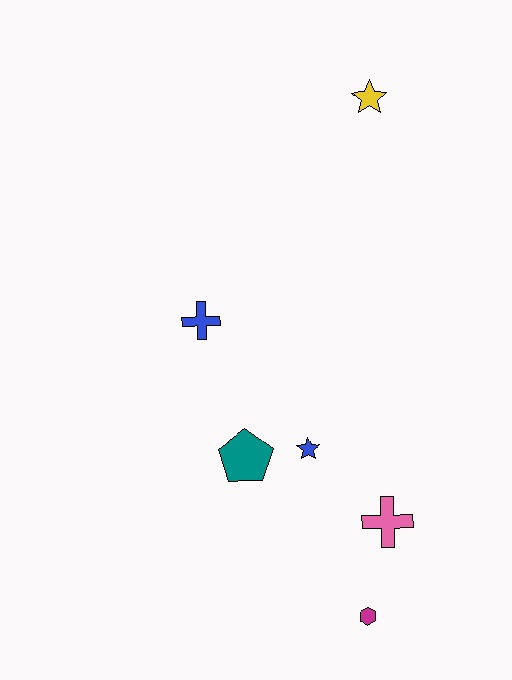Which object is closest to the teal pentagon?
The blue star is closest to the teal pentagon.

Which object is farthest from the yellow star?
The magenta hexagon is farthest from the yellow star.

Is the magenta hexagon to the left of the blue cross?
No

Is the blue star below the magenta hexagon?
No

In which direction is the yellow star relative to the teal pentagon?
The yellow star is above the teal pentagon.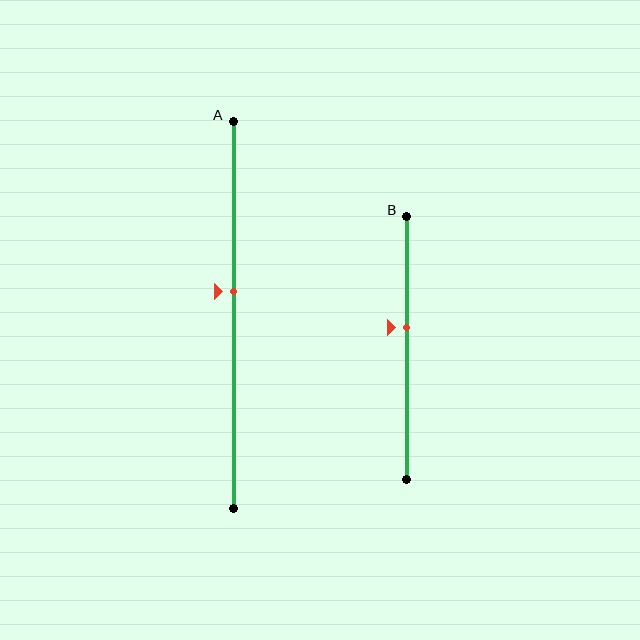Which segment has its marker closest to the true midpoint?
Segment A has its marker closest to the true midpoint.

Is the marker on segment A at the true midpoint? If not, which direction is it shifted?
No, the marker on segment A is shifted upward by about 6% of the segment length.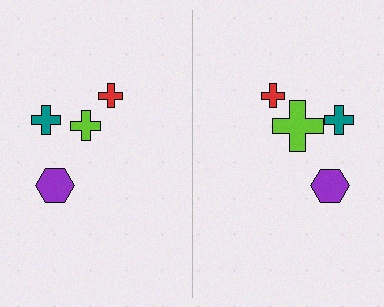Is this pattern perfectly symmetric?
No, the pattern is not perfectly symmetric. The lime cross on the right side has a different size than its mirror counterpart.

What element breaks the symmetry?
The lime cross on the right side has a different size than its mirror counterpart.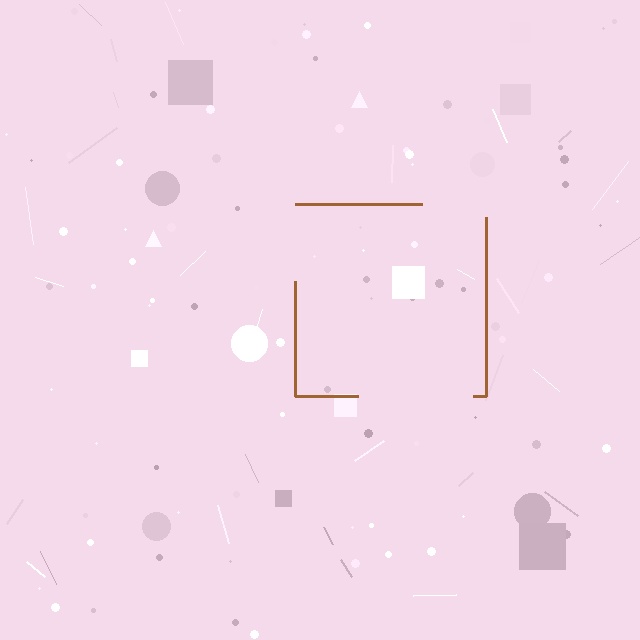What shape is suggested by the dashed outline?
The dashed outline suggests a square.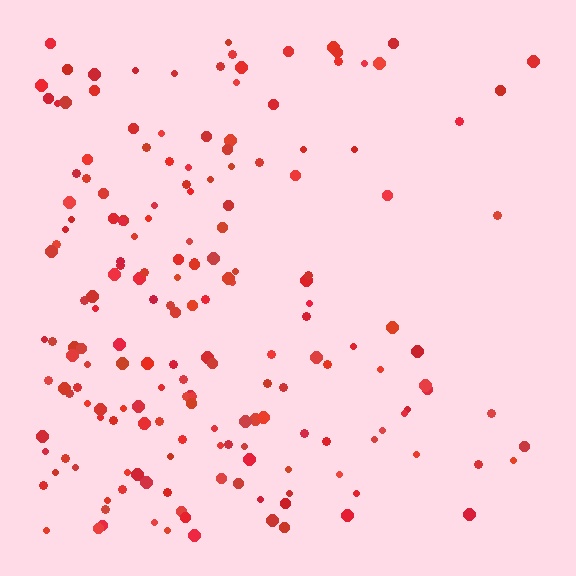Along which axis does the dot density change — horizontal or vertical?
Horizontal.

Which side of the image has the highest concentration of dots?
The left.